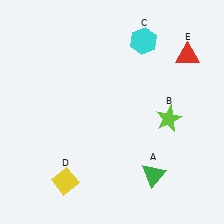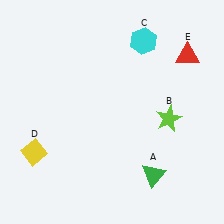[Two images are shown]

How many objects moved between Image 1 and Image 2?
1 object moved between the two images.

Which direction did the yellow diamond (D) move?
The yellow diamond (D) moved left.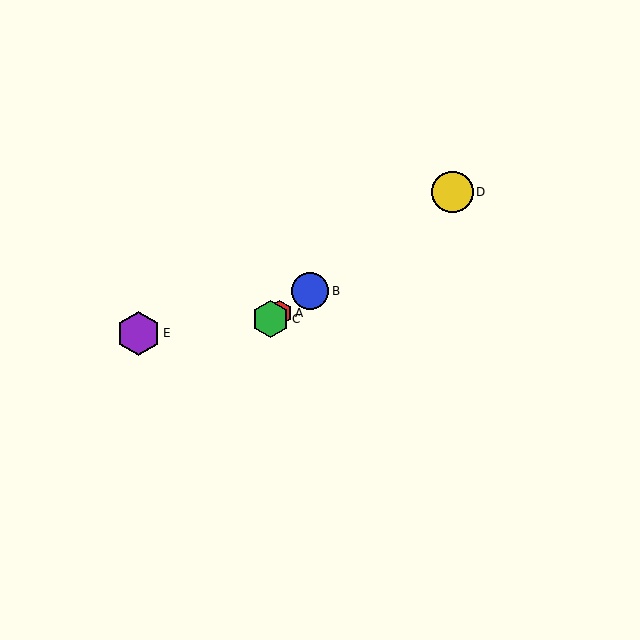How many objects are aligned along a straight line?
4 objects (A, B, C, D) are aligned along a straight line.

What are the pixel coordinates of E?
Object E is at (138, 333).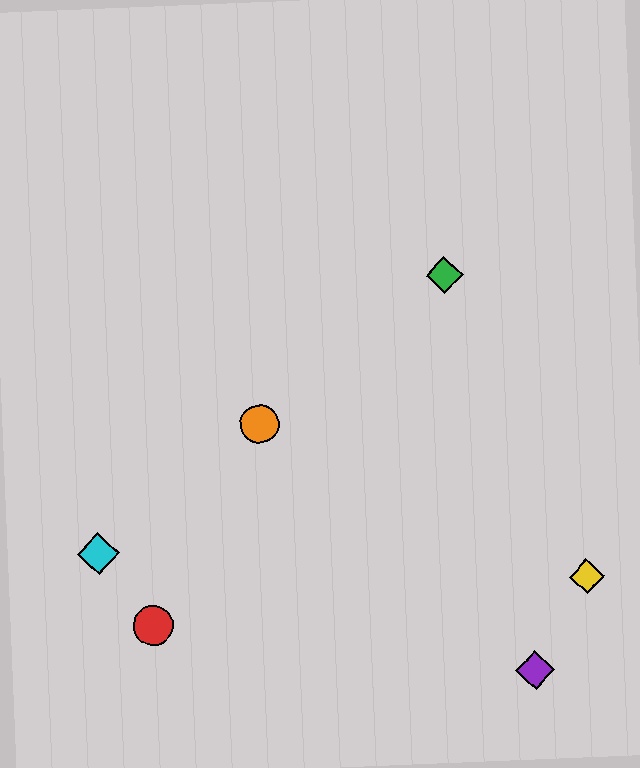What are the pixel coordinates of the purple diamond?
The purple diamond is at (535, 670).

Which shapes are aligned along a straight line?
The blue diamond, the green diamond, the orange circle, the cyan diamond are aligned along a straight line.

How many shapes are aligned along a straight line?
4 shapes (the blue diamond, the green diamond, the orange circle, the cyan diamond) are aligned along a straight line.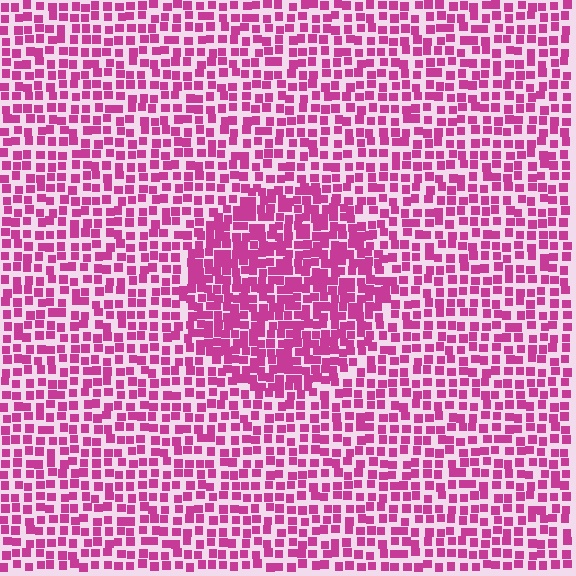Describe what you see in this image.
The image contains small magenta elements arranged at two different densities. A circle-shaped region is visible where the elements are more densely packed than the surrounding area.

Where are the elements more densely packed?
The elements are more densely packed inside the circle boundary.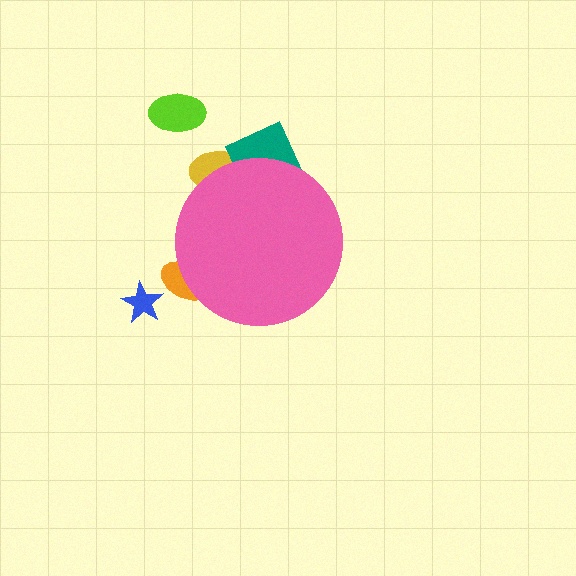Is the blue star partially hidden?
No, the blue star is fully visible.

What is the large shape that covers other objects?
A pink circle.